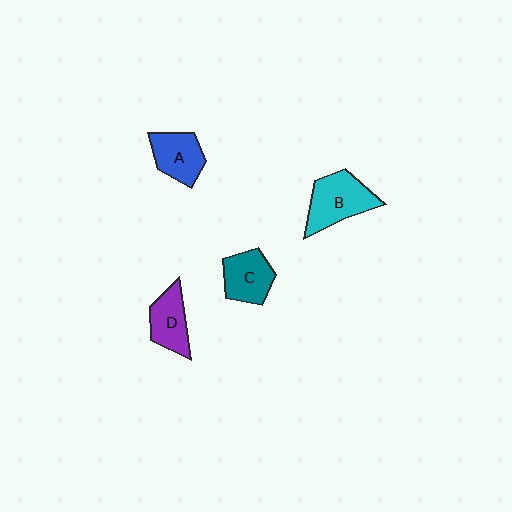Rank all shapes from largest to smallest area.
From largest to smallest: B (cyan), C (teal), A (blue), D (purple).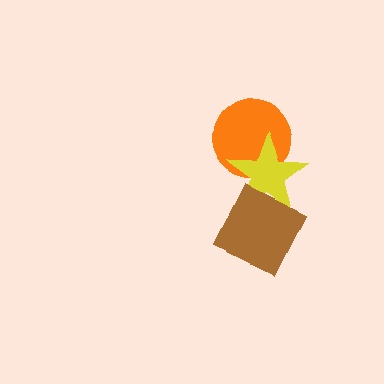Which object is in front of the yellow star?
The brown diamond is in front of the yellow star.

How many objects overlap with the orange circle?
1 object overlaps with the orange circle.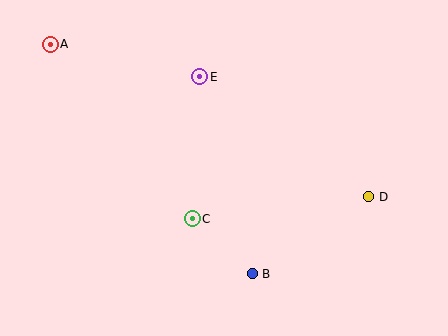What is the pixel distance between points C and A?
The distance between C and A is 225 pixels.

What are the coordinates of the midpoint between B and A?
The midpoint between B and A is at (151, 159).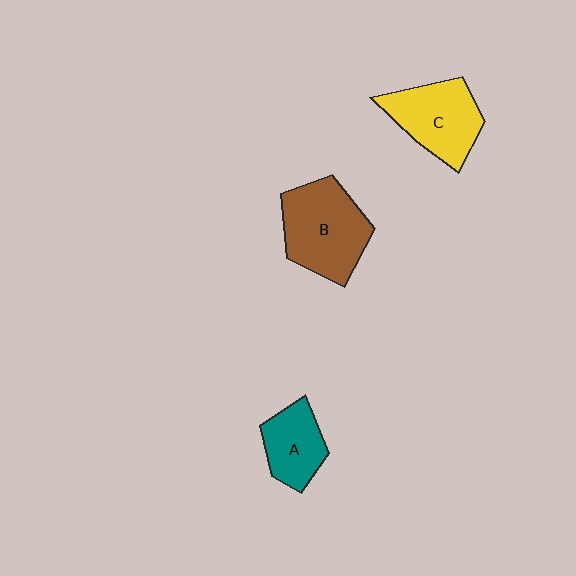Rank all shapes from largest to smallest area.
From largest to smallest: B (brown), C (yellow), A (teal).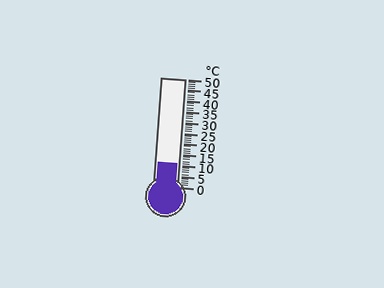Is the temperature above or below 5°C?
The temperature is above 5°C.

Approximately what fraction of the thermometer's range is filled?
The thermometer is filled to approximately 20% of its range.